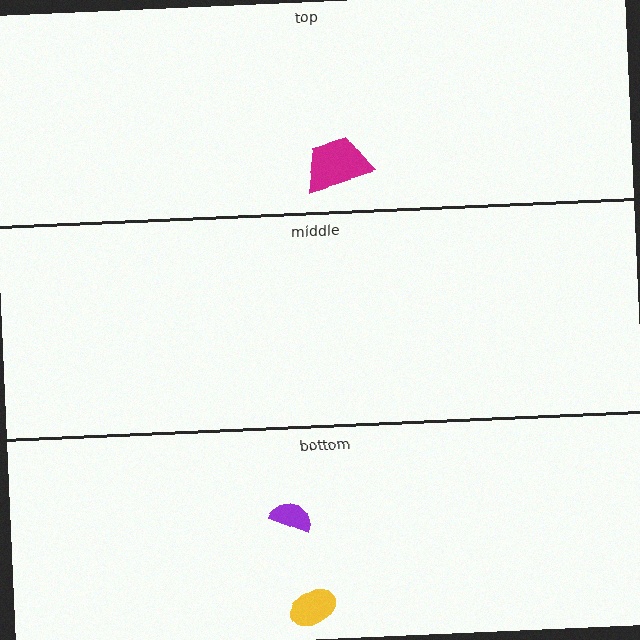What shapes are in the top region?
The magenta trapezoid.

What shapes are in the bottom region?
The purple semicircle, the yellow ellipse.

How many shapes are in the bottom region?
2.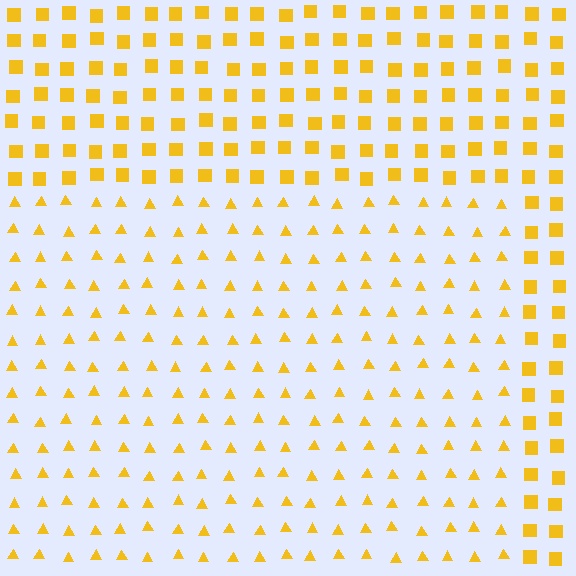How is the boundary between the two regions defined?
The boundary is defined by a change in element shape: triangles inside vs. squares outside. All elements share the same color and spacing.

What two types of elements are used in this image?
The image uses triangles inside the rectangle region and squares outside it.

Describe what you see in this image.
The image is filled with small yellow elements arranged in a uniform grid. A rectangle-shaped region contains triangles, while the surrounding area contains squares. The boundary is defined purely by the change in element shape.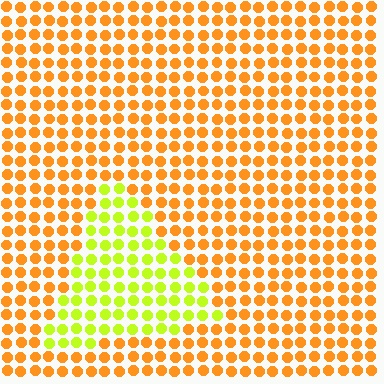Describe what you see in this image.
The image is filled with small orange elements in a uniform arrangement. A triangle-shaped region is visible where the elements are tinted to a slightly different hue, forming a subtle color boundary.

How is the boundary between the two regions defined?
The boundary is defined purely by a slight shift in hue (about 46 degrees). Spacing, size, and orientation are identical on both sides.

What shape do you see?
I see a triangle.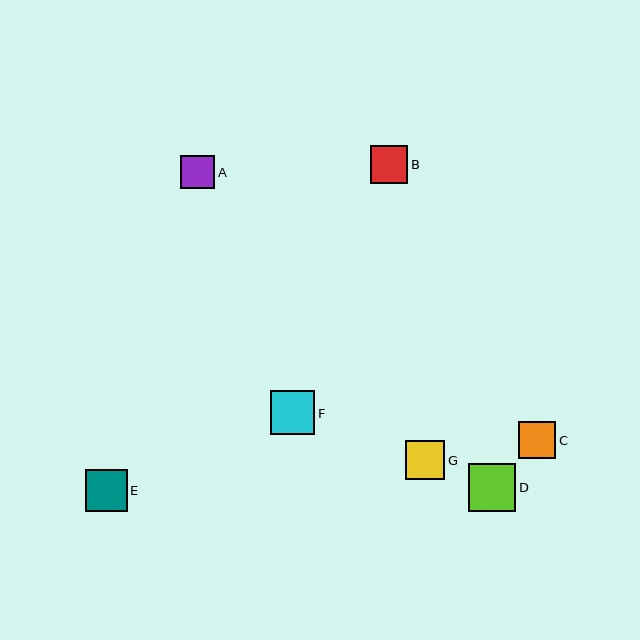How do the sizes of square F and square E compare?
Square F and square E are approximately the same size.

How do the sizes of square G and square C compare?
Square G and square C are approximately the same size.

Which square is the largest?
Square D is the largest with a size of approximately 47 pixels.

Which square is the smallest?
Square A is the smallest with a size of approximately 34 pixels.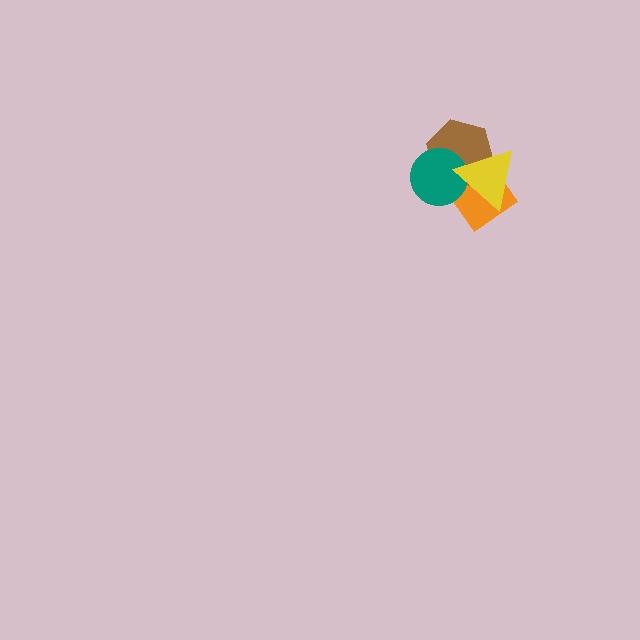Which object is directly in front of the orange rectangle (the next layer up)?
The brown hexagon is directly in front of the orange rectangle.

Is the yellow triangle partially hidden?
No, no other shape covers it.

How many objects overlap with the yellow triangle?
3 objects overlap with the yellow triangle.